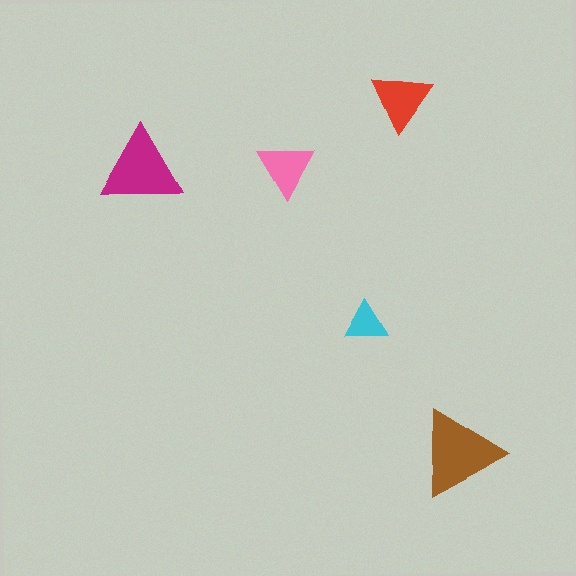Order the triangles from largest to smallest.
the brown one, the magenta one, the red one, the pink one, the cyan one.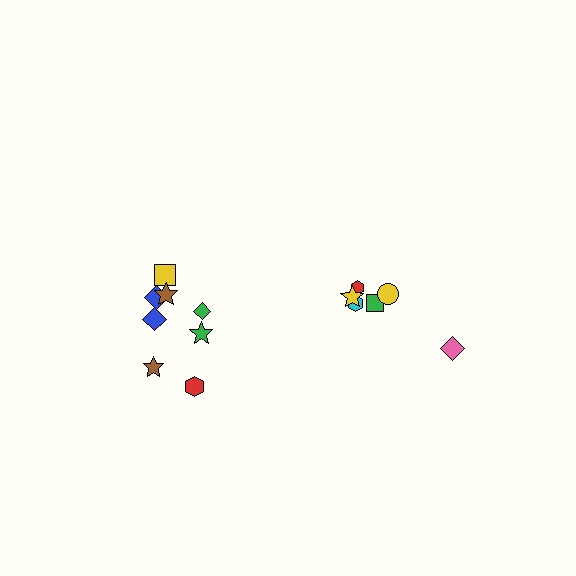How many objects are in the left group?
There are 8 objects.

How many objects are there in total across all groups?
There are 14 objects.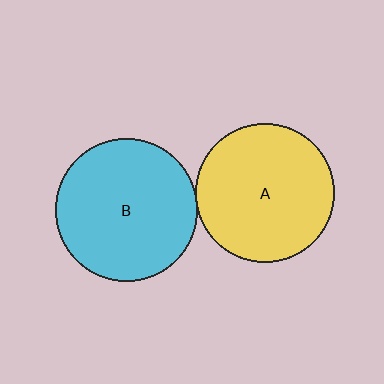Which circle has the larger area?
Circle B (cyan).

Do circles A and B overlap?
Yes.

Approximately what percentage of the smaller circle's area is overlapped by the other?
Approximately 5%.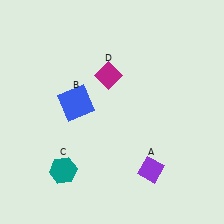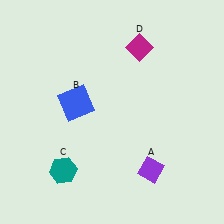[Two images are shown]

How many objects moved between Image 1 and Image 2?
1 object moved between the two images.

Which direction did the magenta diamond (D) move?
The magenta diamond (D) moved right.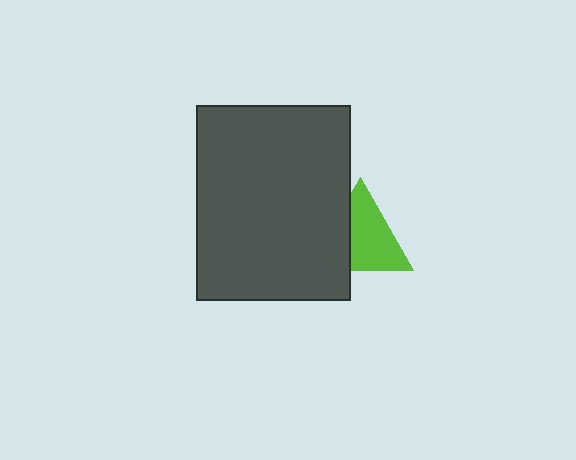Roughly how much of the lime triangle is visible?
About half of it is visible (roughly 65%).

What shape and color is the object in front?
The object in front is a dark gray rectangle.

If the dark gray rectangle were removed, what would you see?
You would see the complete lime triangle.